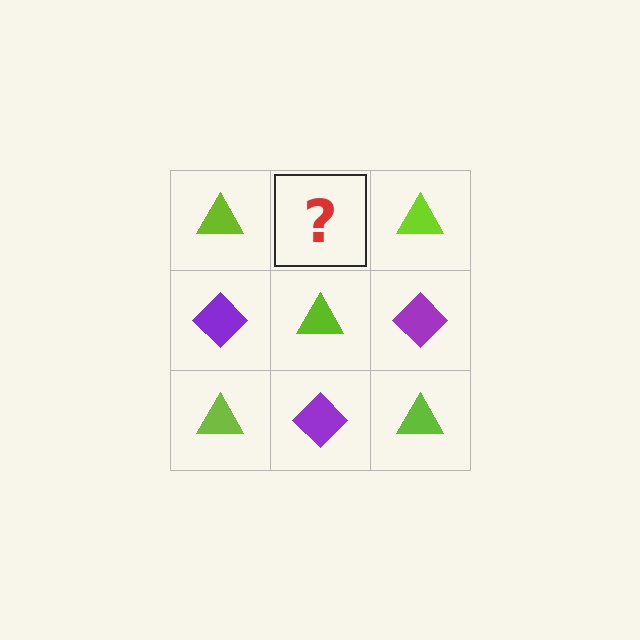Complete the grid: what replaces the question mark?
The question mark should be replaced with a purple diamond.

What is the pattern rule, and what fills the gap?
The rule is that it alternates lime triangle and purple diamond in a checkerboard pattern. The gap should be filled with a purple diamond.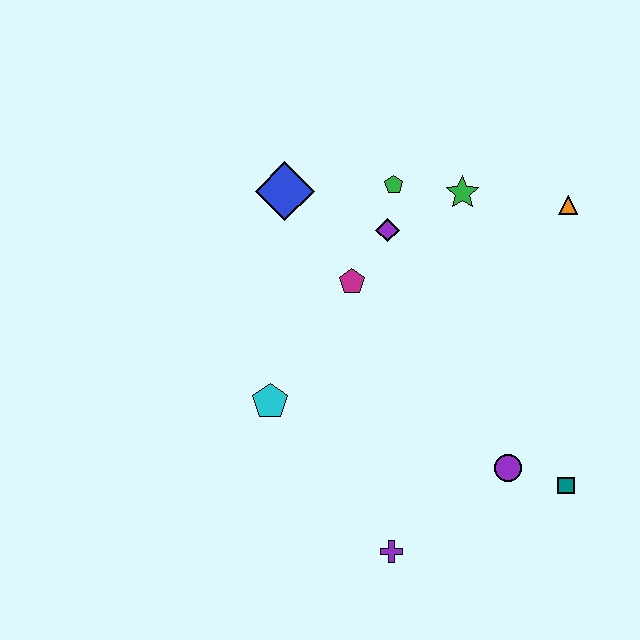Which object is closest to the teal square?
The purple circle is closest to the teal square.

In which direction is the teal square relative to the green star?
The teal square is below the green star.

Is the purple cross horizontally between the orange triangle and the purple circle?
No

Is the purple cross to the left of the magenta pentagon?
No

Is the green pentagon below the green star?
No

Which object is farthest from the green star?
The purple cross is farthest from the green star.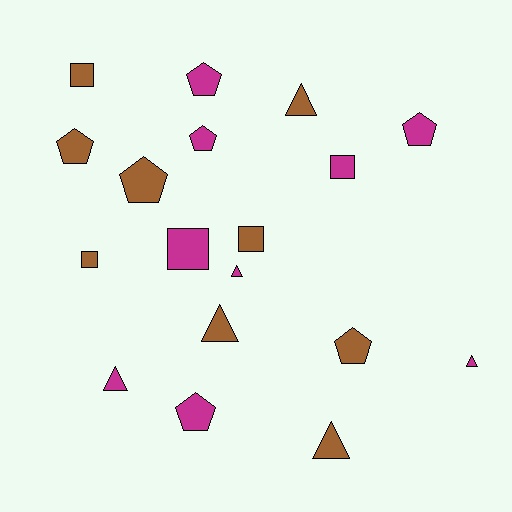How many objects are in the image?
There are 18 objects.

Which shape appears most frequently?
Pentagon, with 7 objects.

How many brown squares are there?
There are 3 brown squares.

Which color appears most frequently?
Brown, with 9 objects.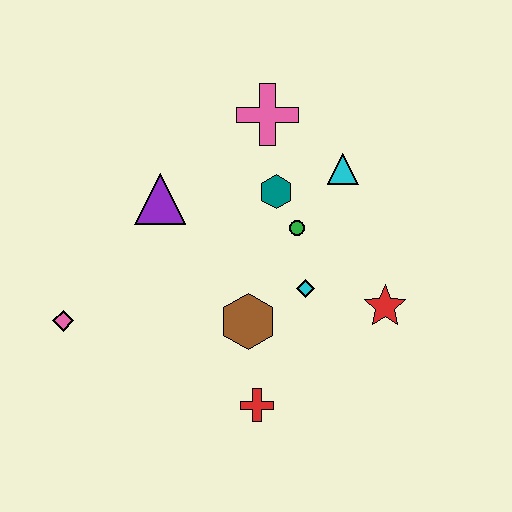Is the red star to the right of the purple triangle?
Yes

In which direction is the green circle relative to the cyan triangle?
The green circle is below the cyan triangle.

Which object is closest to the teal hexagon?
The green circle is closest to the teal hexagon.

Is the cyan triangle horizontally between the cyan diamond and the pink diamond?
No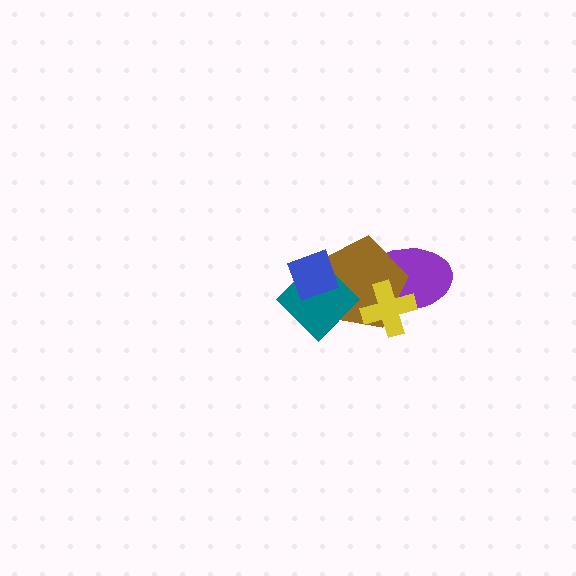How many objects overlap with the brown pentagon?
4 objects overlap with the brown pentagon.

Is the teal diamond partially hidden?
Yes, it is partially covered by another shape.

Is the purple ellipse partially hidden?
Yes, it is partially covered by another shape.